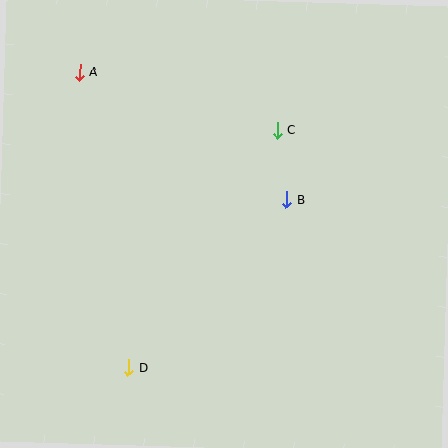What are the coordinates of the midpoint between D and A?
The midpoint between D and A is at (104, 220).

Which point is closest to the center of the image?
Point B at (287, 200) is closest to the center.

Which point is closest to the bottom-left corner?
Point D is closest to the bottom-left corner.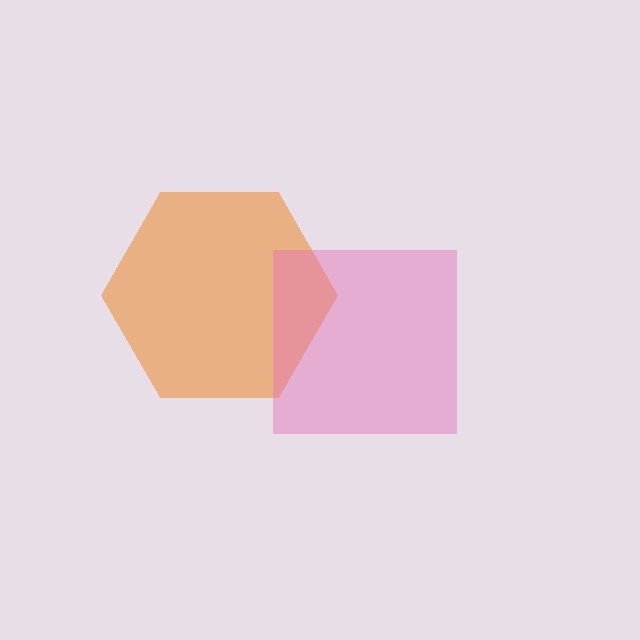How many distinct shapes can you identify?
There are 2 distinct shapes: an orange hexagon, a pink square.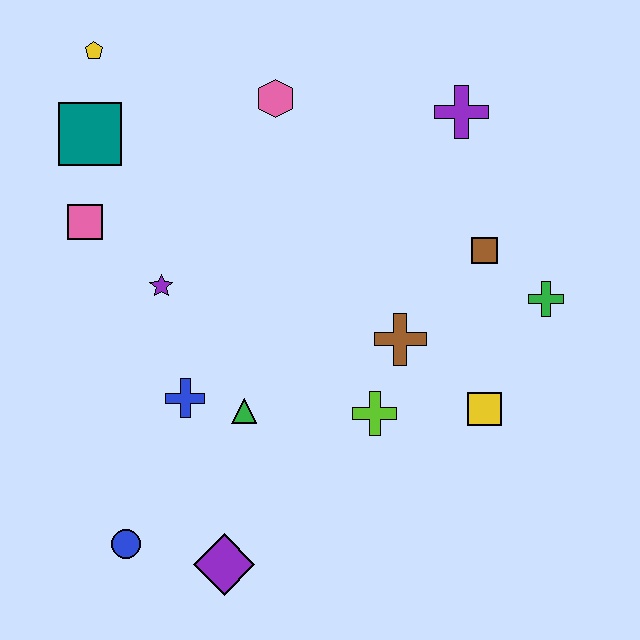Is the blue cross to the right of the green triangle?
No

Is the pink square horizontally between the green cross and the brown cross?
No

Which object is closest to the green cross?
The brown square is closest to the green cross.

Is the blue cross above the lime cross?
Yes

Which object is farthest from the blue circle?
The purple cross is farthest from the blue circle.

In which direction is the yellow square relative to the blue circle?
The yellow square is to the right of the blue circle.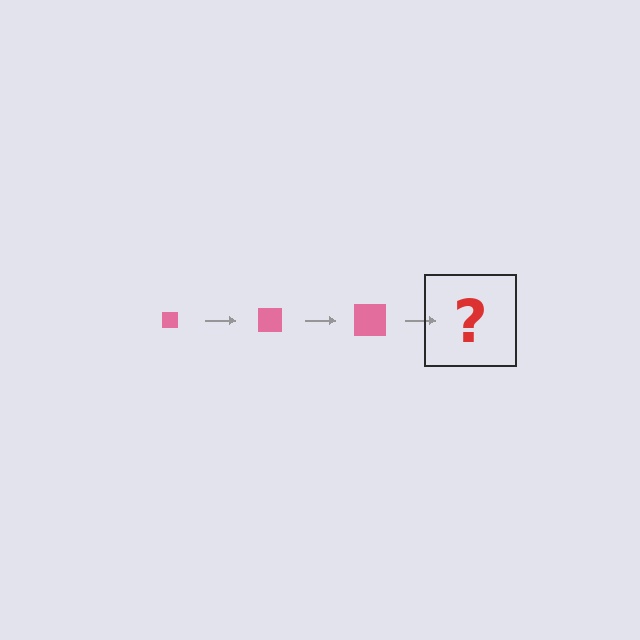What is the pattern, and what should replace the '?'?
The pattern is that the square gets progressively larger each step. The '?' should be a pink square, larger than the previous one.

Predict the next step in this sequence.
The next step is a pink square, larger than the previous one.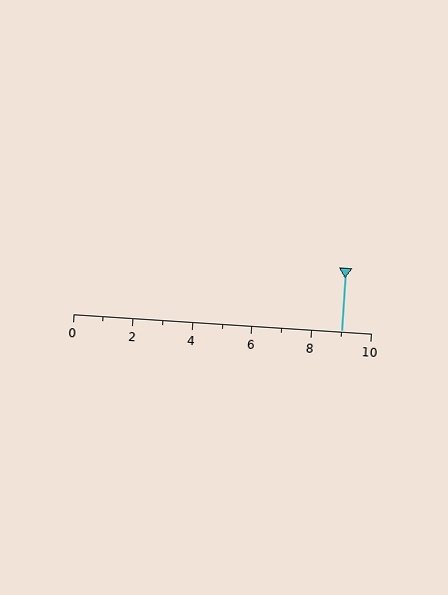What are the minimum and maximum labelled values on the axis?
The axis runs from 0 to 10.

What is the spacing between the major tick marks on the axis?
The major ticks are spaced 2 apart.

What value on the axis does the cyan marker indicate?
The marker indicates approximately 9.